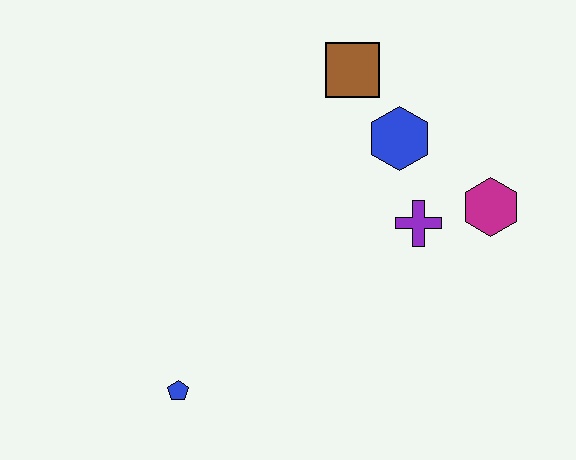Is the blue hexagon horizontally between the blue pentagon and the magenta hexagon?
Yes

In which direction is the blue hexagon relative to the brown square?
The blue hexagon is below the brown square.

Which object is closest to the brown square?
The blue hexagon is closest to the brown square.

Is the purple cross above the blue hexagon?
No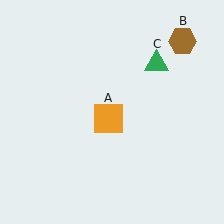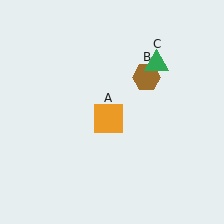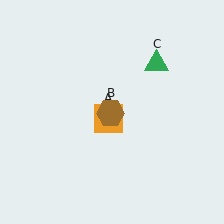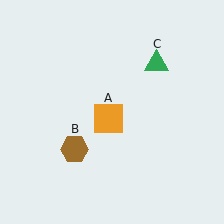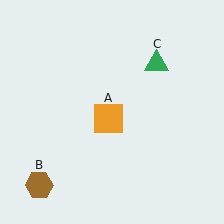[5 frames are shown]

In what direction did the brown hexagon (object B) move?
The brown hexagon (object B) moved down and to the left.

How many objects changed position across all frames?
1 object changed position: brown hexagon (object B).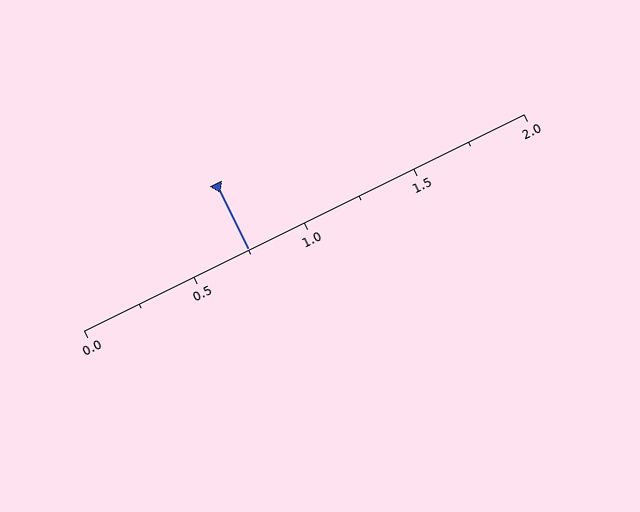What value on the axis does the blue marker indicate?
The marker indicates approximately 0.75.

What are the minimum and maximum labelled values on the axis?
The axis runs from 0.0 to 2.0.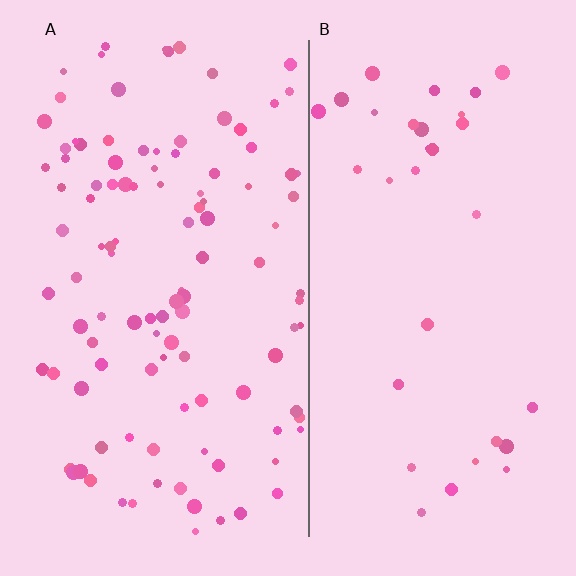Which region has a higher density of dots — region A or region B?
A (the left).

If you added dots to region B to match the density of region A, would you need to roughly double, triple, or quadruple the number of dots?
Approximately triple.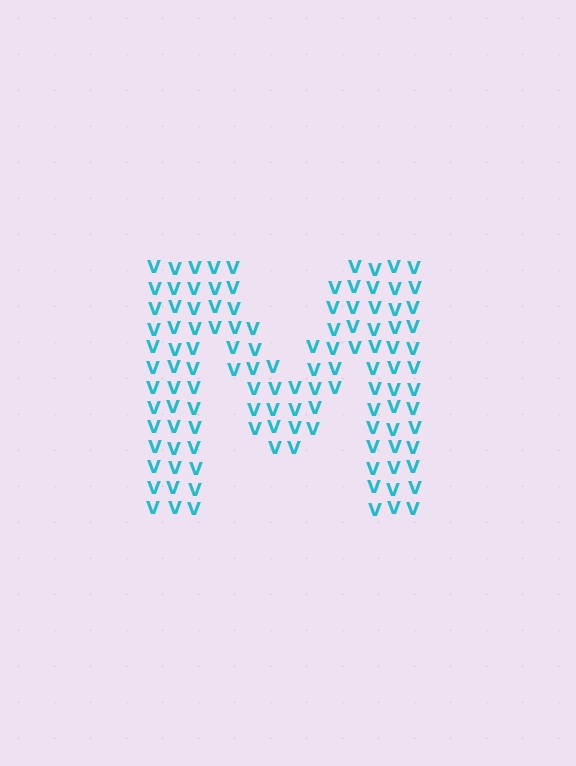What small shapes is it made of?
It is made of small letter V's.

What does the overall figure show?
The overall figure shows the letter M.